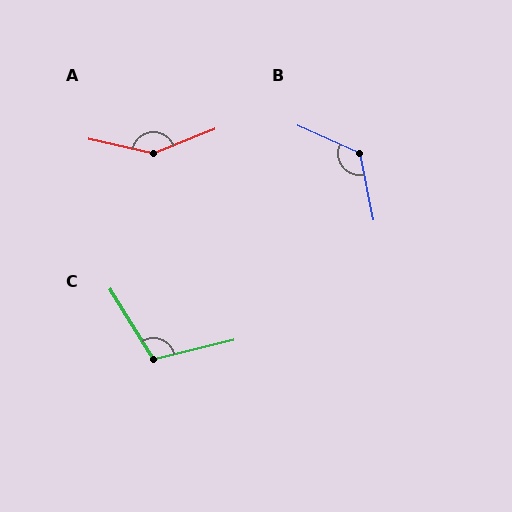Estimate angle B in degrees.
Approximately 125 degrees.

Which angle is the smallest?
C, at approximately 108 degrees.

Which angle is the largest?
A, at approximately 145 degrees.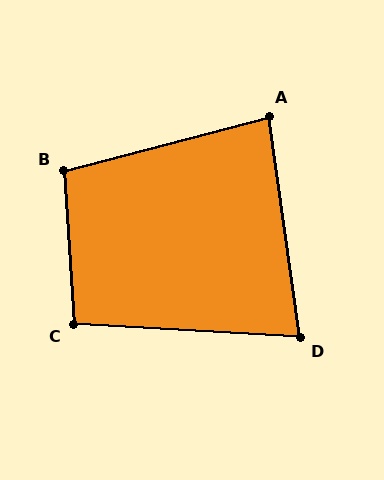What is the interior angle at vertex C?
Approximately 97 degrees (obtuse).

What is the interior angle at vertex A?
Approximately 83 degrees (acute).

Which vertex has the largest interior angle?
B, at approximately 101 degrees.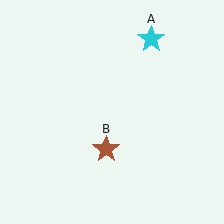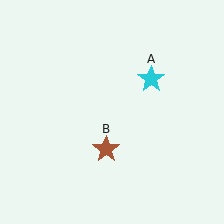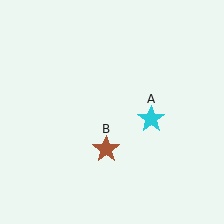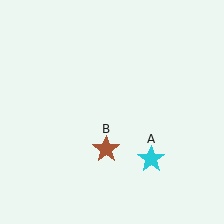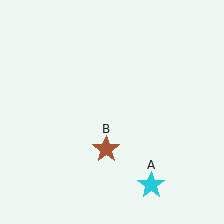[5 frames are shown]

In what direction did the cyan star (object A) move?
The cyan star (object A) moved down.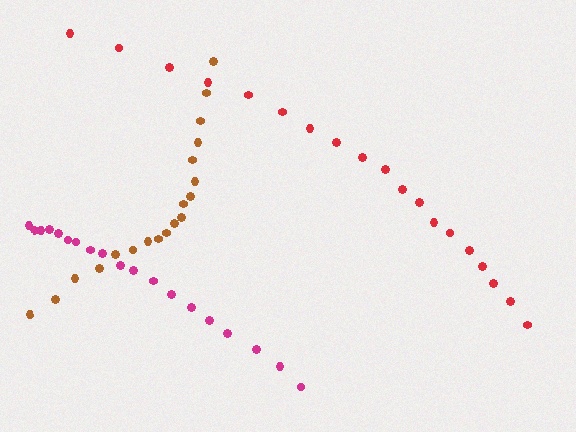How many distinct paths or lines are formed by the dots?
There are 3 distinct paths.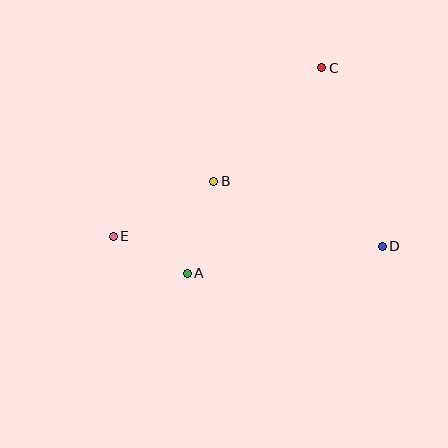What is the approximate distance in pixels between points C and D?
The distance between C and D is approximately 188 pixels.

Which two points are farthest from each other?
Points D and E are farthest from each other.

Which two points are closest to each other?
Points A and E are closest to each other.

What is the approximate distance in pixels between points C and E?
The distance between C and E is approximately 268 pixels.